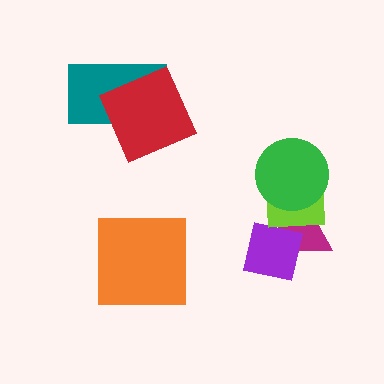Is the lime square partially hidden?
Yes, it is partially covered by another shape.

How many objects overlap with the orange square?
0 objects overlap with the orange square.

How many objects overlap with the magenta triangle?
3 objects overlap with the magenta triangle.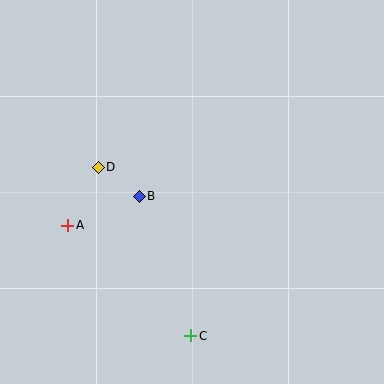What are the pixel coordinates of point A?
Point A is at (68, 225).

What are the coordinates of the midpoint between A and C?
The midpoint between A and C is at (129, 281).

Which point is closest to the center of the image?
Point B at (139, 197) is closest to the center.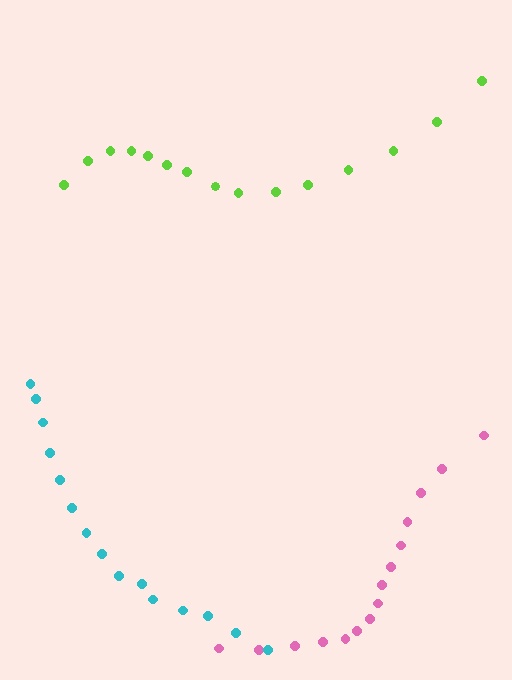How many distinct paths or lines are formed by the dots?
There are 3 distinct paths.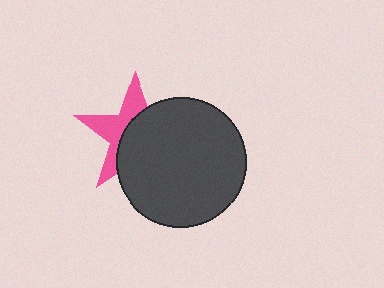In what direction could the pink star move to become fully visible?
The pink star could move toward the upper-left. That would shift it out from behind the dark gray circle entirely.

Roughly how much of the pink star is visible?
A small part of it is visible (roughly 42%).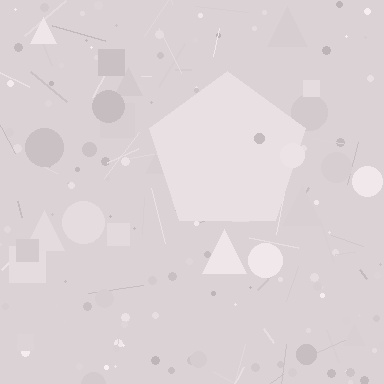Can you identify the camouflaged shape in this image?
The camouflaged shape is a pentagon.